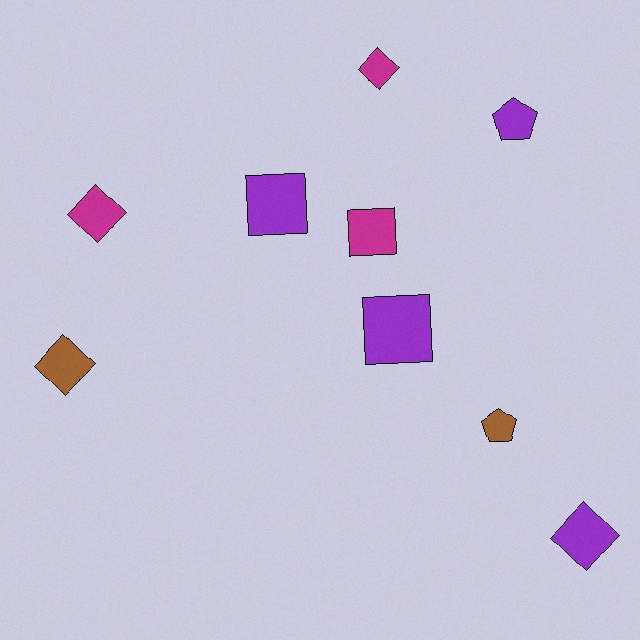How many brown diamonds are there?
There is 1 brown diamond.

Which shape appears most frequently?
Diamond, with 4 objects.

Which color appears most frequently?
Purple, with 4 objects.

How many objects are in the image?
There are 9 objects.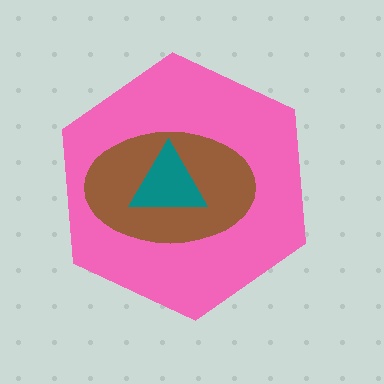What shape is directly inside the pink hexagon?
The brown ellipse.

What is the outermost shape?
The pink hexagon.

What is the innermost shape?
The teal triangle.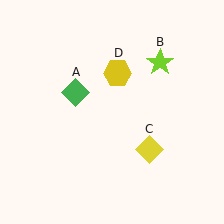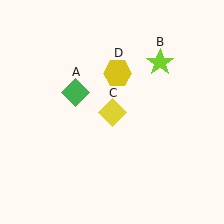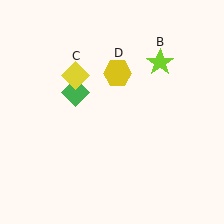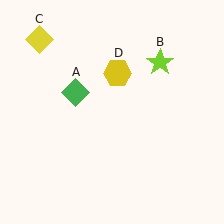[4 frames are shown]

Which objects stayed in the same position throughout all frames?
Green diamond (object A) and lime star (object B) and yellow hexagon (object D) remained stationary.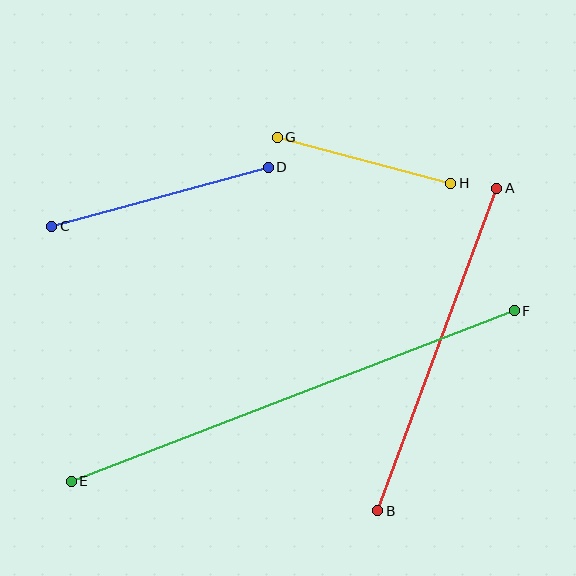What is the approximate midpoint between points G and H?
The midpoint is at approximately (364, 160) pixels.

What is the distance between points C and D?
The distance is approximately 224 pixels.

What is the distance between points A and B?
The distance is approximately 344 pixels.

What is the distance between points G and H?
The distance is approximately 180 pixels.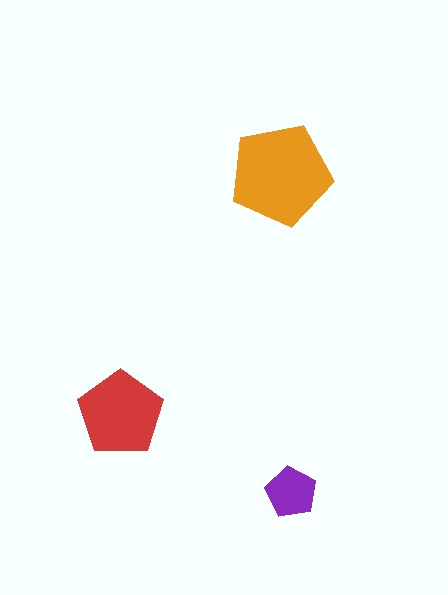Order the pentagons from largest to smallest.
the orange one, the red one, the purple one.